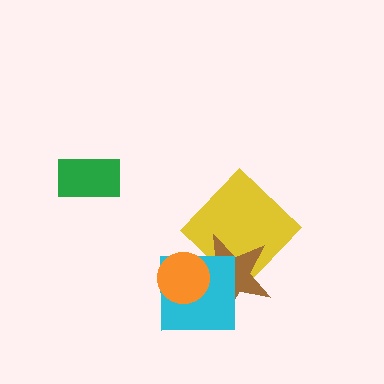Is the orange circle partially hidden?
No, no other shape covers it.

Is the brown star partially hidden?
Yes, it is partially covered by another shape.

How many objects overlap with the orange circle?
2 objects overlap with the orange circle.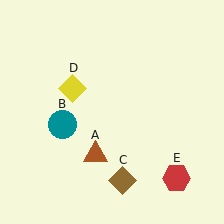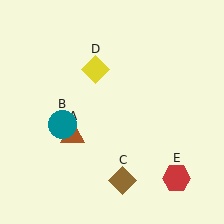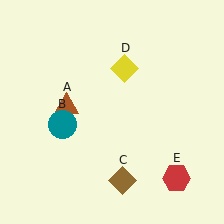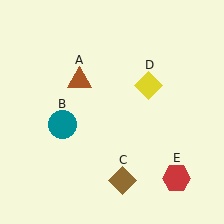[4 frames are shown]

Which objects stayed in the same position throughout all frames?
Teal circle (object B) and brown diamond (object C) and red hexagon (object E) remained stationary.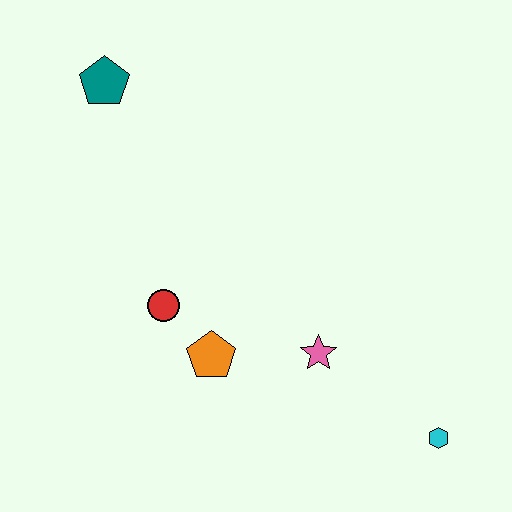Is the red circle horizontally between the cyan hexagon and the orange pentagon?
No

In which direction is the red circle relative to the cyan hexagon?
The red circle is to the left of the cyan hexagon.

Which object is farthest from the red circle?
The cyan hexagon is farthest from the red circle.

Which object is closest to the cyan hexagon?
The pink star is closest to the cyan hexagon.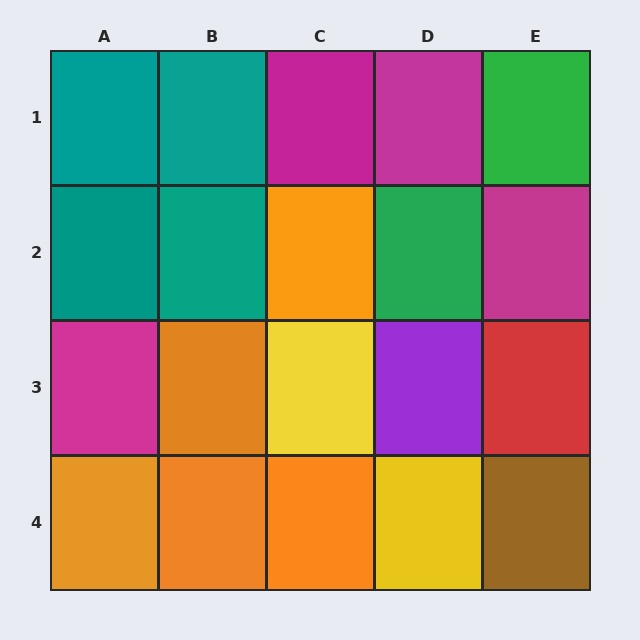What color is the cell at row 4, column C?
Orange.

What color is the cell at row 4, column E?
Brown.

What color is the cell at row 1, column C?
Magenta.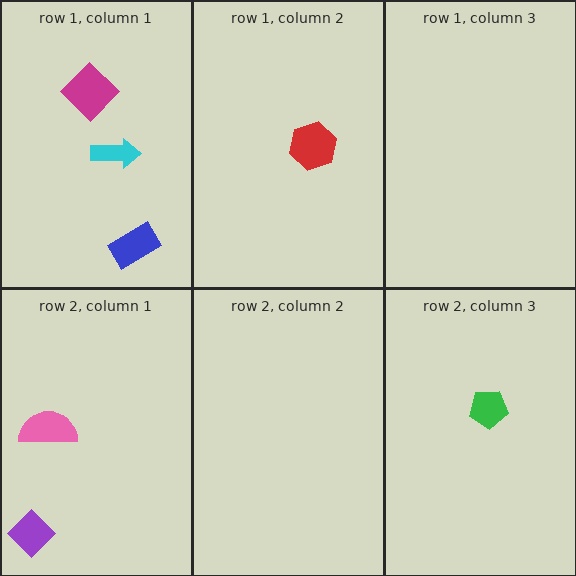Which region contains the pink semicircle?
The row 2, column 1 region.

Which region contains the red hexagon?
The row 1, column 2 region.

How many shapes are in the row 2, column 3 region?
1.